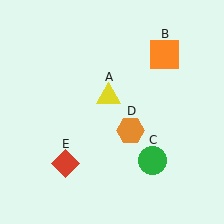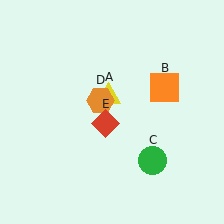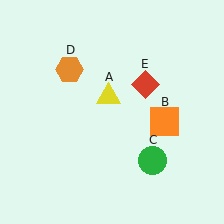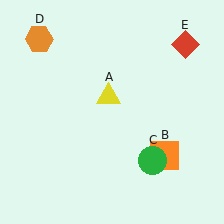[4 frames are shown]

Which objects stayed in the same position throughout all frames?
Yellow triangle (object A) and green circle (object C) remained stationary.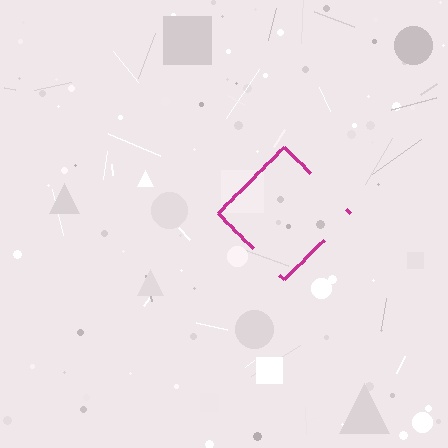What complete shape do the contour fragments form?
The contour fragments form a diamond.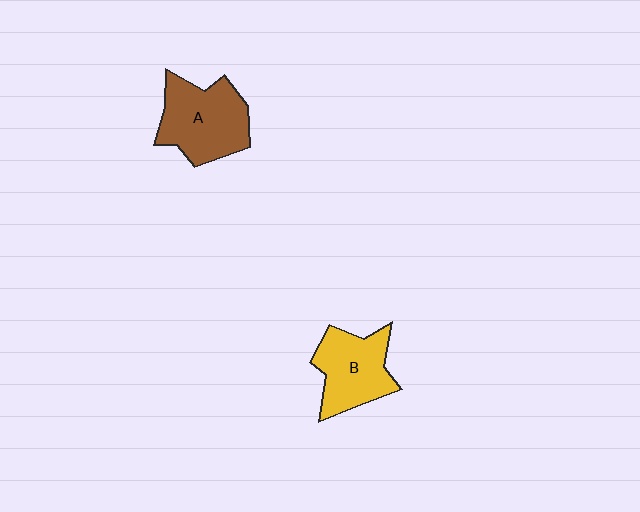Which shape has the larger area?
Shape A (brown).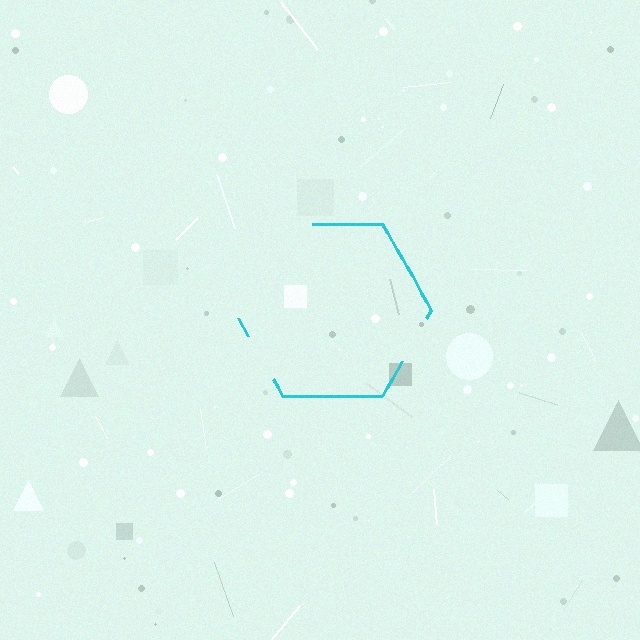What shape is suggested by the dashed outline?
The dashed outline suggests a hexagon.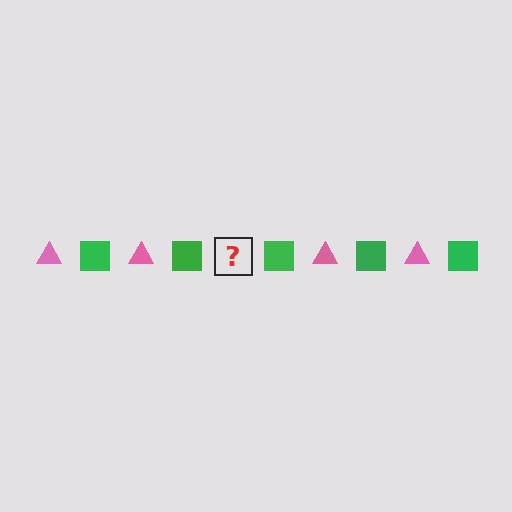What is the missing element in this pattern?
The missing element is a pink triangle.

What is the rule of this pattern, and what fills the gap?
The rule is that the pattern alternates between pink triangle and green square. The gap should be filled with a pink triangle.